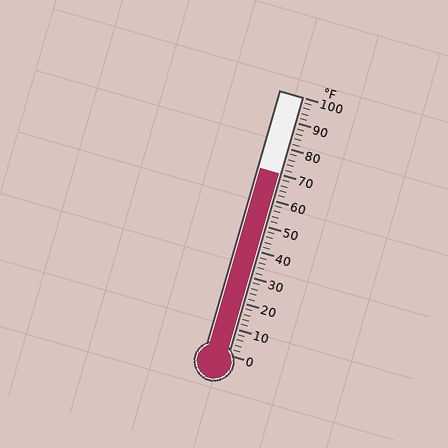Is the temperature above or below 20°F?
The temperature is above 20°F.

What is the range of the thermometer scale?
The thermometer scale ranges from 0°F to 100°F.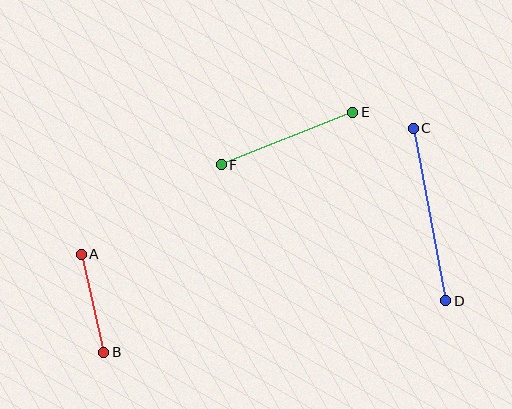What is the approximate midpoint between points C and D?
The midpoint is at approximately (430, 215) pixels.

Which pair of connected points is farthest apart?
Points C and D are farthest apart.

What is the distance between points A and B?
The distance is approximately 100 pixels.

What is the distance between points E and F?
The distance is approximately 141 pixels.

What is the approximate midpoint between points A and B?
The midpoint is at approximately (93, 303) pixels.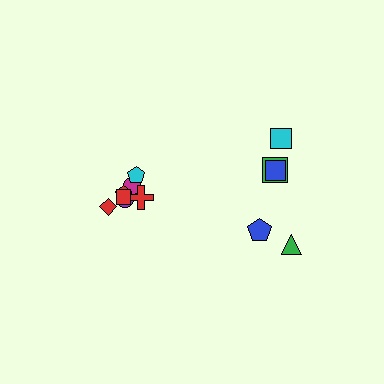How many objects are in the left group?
There are 7 objects.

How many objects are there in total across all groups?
There are 12 objects.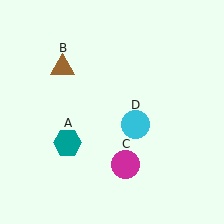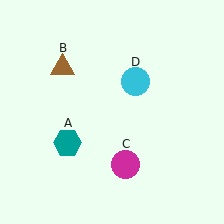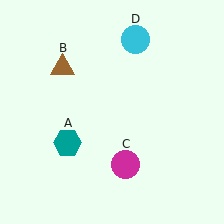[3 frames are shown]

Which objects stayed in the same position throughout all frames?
Teal hexagon (object A) and brown triangle (object B) and magenta circle (object C) remained stationary.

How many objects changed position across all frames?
1 object changed position: cyan circle (object D).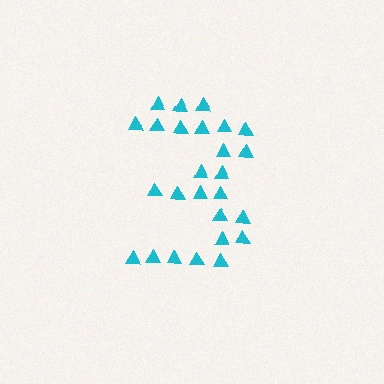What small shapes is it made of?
It is made of small triangles.